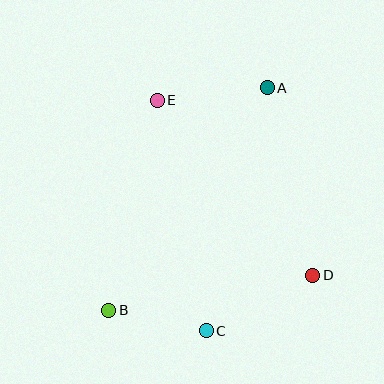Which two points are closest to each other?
Points B and C are closest to each other.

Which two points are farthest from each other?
Points A and B are farthest from each other.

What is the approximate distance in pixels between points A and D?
The distance between A and D is approximately 193 pixels.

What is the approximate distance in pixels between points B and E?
The distance between B and E is approximately 216 pixels.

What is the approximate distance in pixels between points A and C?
The distance between A and C is approximately 251 pixels.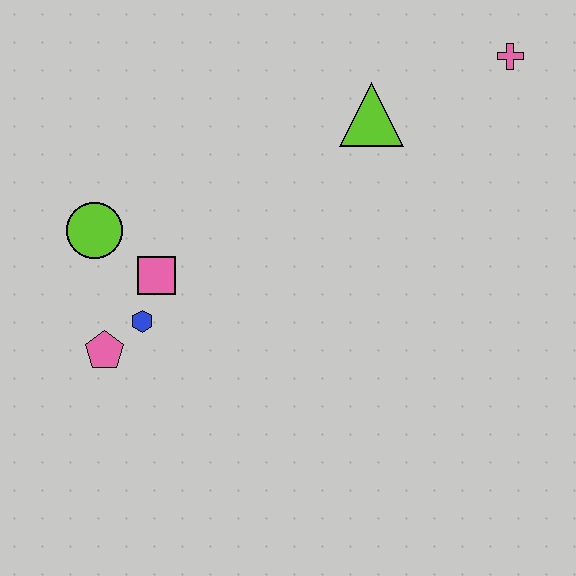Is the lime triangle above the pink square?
Yes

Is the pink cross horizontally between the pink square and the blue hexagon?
No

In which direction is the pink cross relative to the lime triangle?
The pink cross is to the right of the lime triangle.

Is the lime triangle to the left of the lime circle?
No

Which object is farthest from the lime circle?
The pink cross is farthest from the lime circle.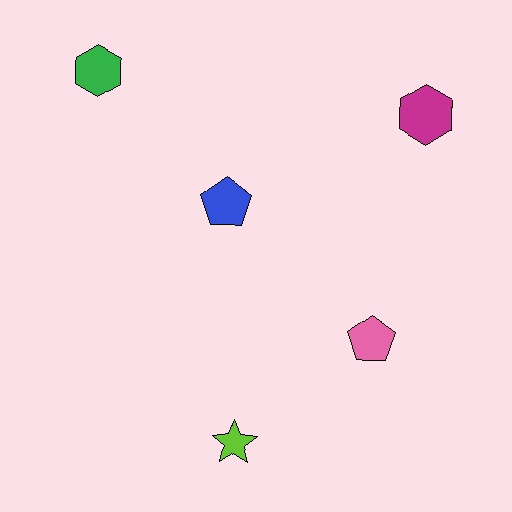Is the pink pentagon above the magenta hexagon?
No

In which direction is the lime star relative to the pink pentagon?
The lime star is to the left of the pink pentagon.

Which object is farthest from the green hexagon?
The lime star is farthest from the green hexagon.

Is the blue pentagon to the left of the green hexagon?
No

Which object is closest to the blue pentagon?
The green hexagon is closest to the blue pentagon.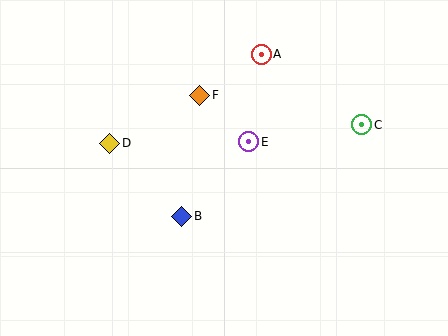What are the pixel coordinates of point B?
Point B is at (182, 216).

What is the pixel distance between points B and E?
The distance between B and E is 100 pixels.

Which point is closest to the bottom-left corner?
Point B is closest to the bottom-left corner.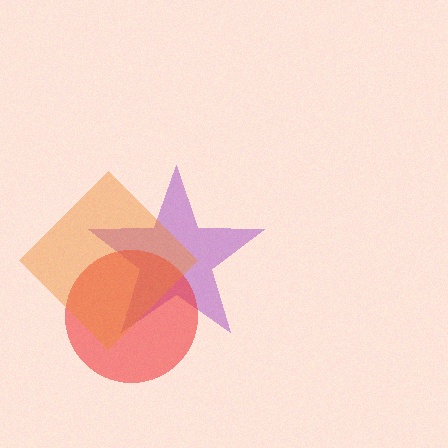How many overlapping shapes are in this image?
There are 3 overlapping shapes in the image.